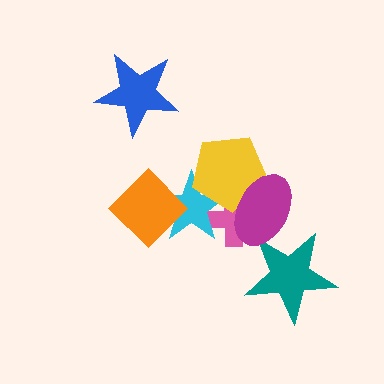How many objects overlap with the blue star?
0 objects overlap with the blue star.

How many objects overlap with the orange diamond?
1 object overlaps with the orange diamond.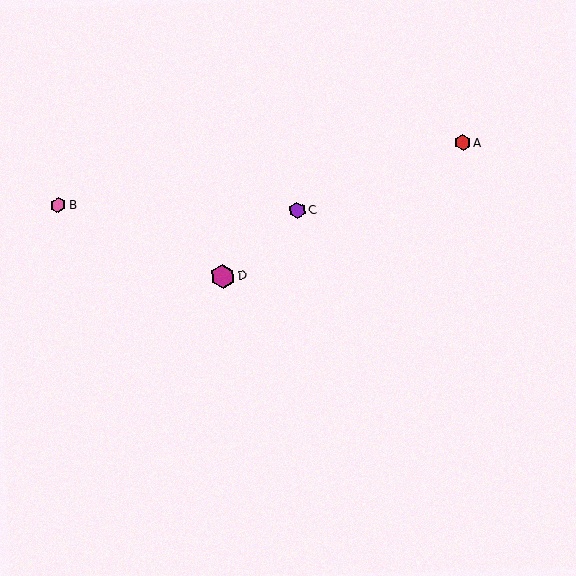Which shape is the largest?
The magenta hexagon (labeled D) is the largest.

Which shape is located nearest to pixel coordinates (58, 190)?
The pink hexagon (labeled B) at (58, 205) is nearest to that location.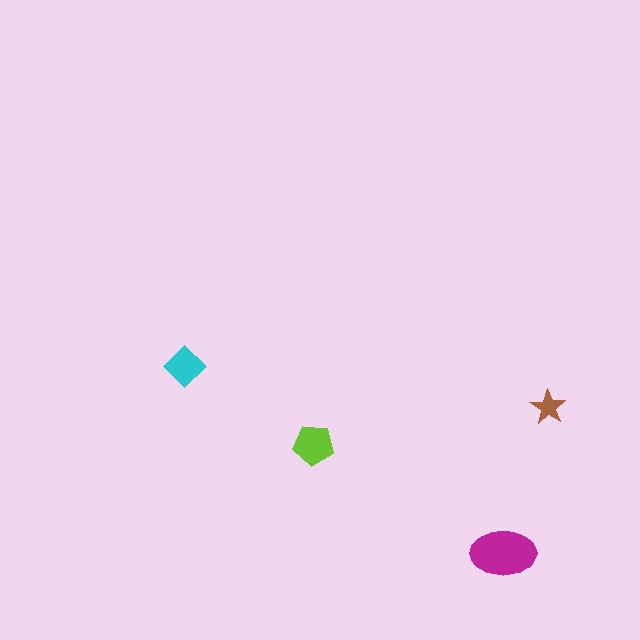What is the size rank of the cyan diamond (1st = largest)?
3rd.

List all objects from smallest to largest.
The brown star, the cyan diamond, the lime pentagon, the magenta ellipse.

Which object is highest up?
The cyan diamond is topmost.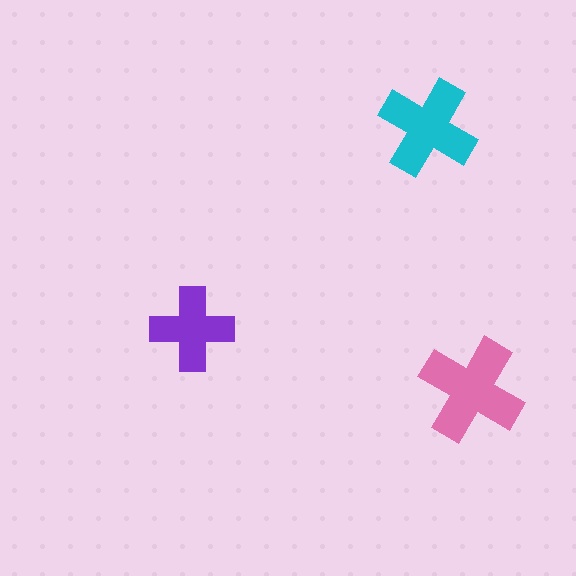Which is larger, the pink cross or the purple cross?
The pink one.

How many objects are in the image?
There are 3 objects in the image.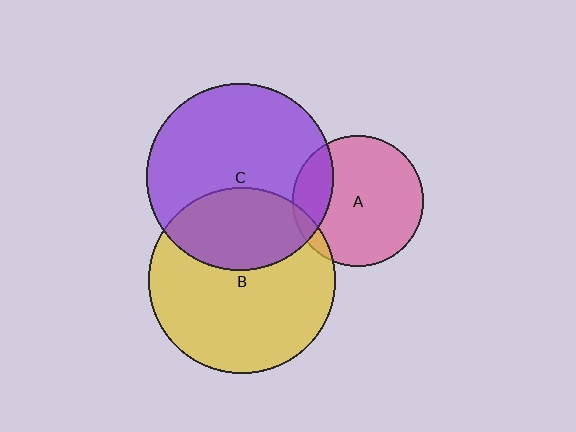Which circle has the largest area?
Circle C (purple).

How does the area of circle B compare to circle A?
Approximately 2.0 times.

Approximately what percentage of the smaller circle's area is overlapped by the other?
Approximately 35%.